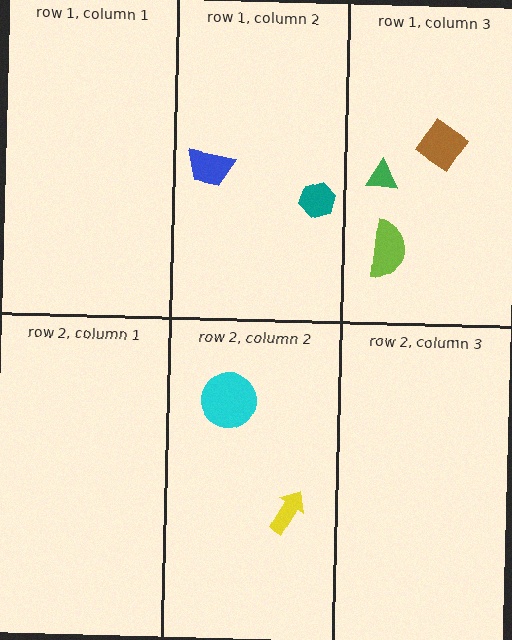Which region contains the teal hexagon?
The row 1, column 2 region.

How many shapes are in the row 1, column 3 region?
3.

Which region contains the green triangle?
The row 1, column 3 region.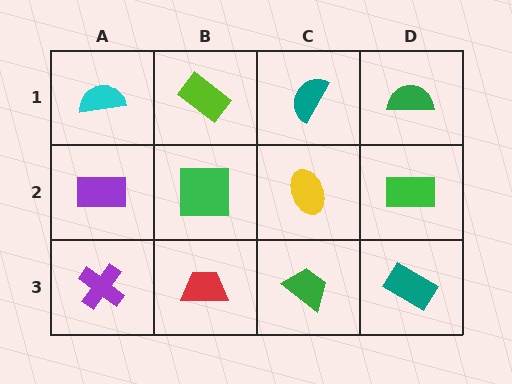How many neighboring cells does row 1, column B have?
3.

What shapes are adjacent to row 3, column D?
A green rectangle (row 2, column D), a green trapezoid (row 3, column C).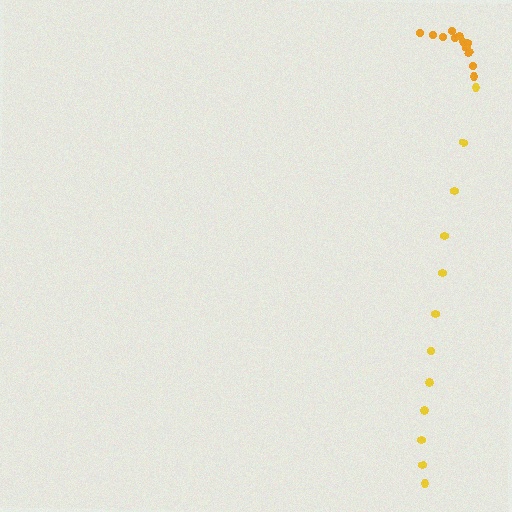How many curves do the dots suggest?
There are 2 distinct paths.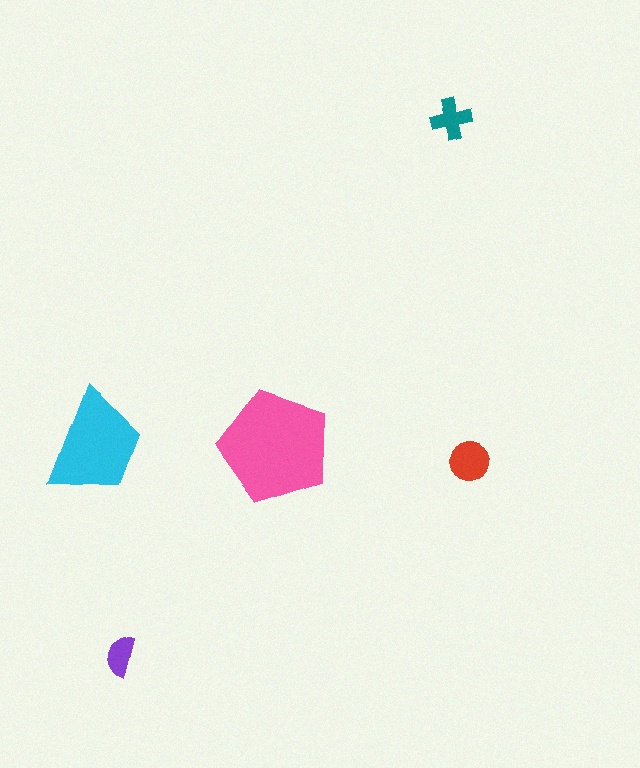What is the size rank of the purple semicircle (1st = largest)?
5th.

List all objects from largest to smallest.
The pink pentagon, the cyan trapezoid, the red circle, the teal cross, the purple semicircle.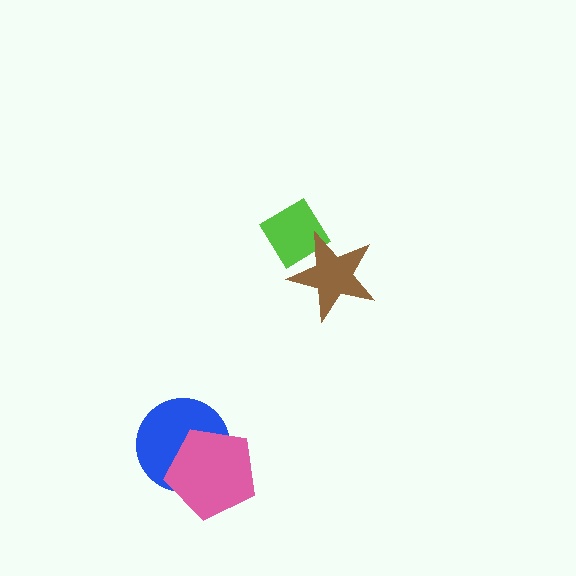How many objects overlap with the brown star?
1 object overlaps with the brown star.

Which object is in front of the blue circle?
The pink pentagon is in front of the blue circle.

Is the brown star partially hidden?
No, no other shape covers it.